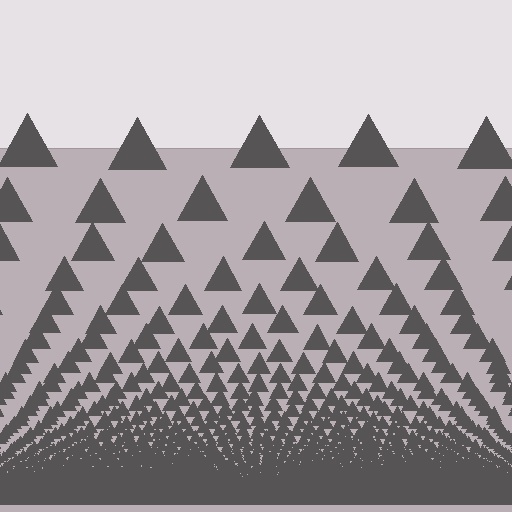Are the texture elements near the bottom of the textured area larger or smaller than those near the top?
Smaller. The gradient is inverted — elements near the bottom are smaller and denser.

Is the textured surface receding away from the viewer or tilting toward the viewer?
The surface appears to tilt toward the viewer. Texture elements get larger and sparser toward the top.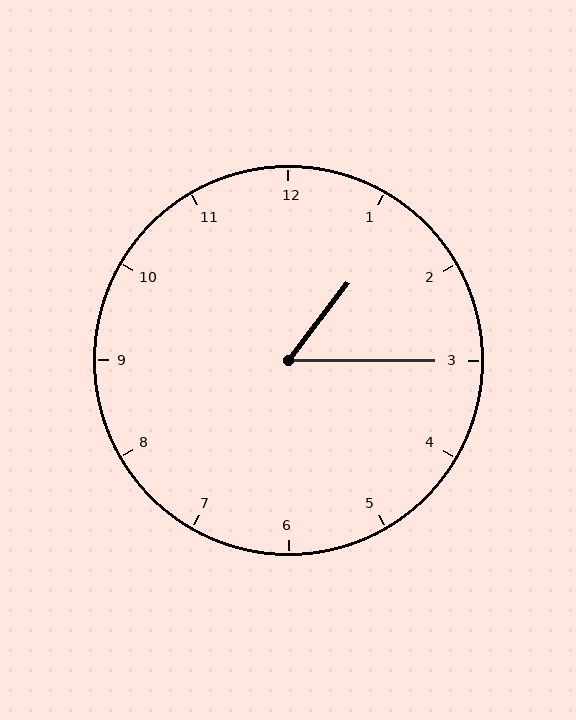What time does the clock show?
1:15.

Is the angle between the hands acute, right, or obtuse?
It is acute.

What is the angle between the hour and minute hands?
Approximately 52 degrees.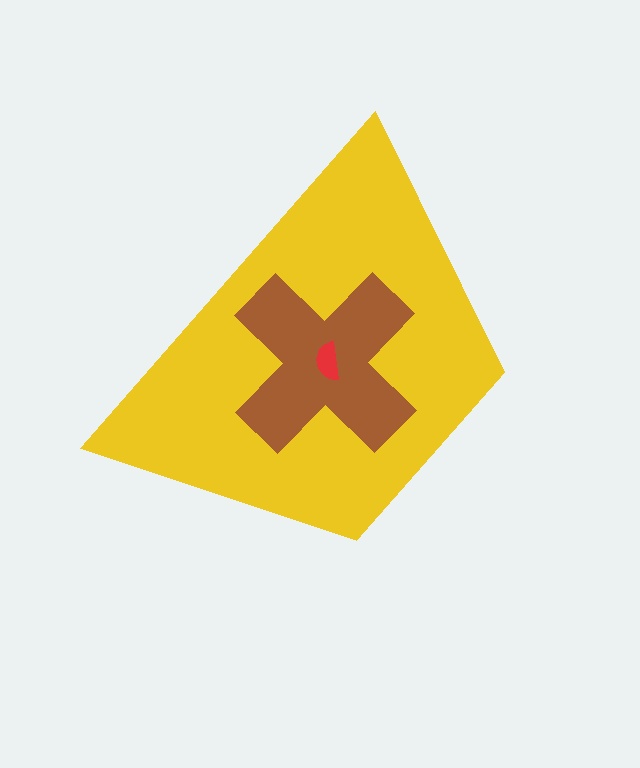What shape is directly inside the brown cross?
The red semicircle.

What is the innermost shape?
The red semicircle.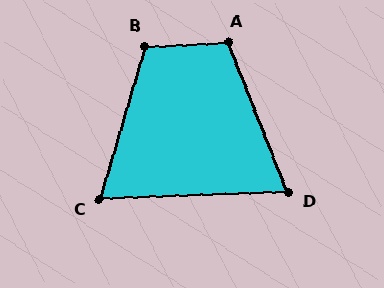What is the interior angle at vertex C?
Approximately 71 degrees (acute).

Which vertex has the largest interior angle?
B, at approximately 110 degrees.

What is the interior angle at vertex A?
Approximately 109 degrees (obtuse).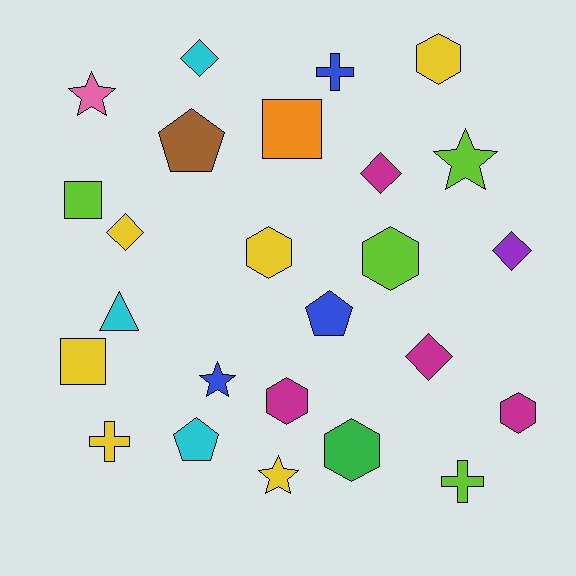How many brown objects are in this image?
There is 1 brown object.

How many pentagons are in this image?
There are 3 pentagons.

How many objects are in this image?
There are 25 objects.